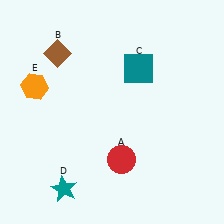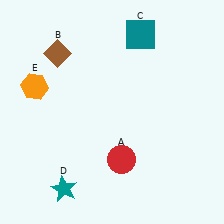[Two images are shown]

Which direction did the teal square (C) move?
The teal square (C) moved up.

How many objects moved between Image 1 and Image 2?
1 object moved between the two images.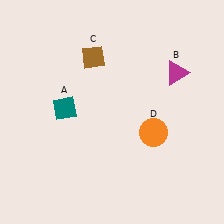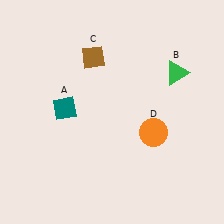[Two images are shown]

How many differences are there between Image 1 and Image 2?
There is 1 difference between the two images.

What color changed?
The triangle (B) changed from magenta in Image 1 to green in Image 2.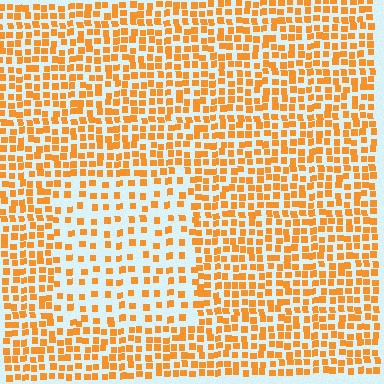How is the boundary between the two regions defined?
The boundary is defined by a change in element density (approximately 2.0x ratio). All elements are the same color, size, and shape.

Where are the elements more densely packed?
The elements are more densely packed outside the rectangle boundary.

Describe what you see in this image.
The image contains small orange elements arranged at two different densities. A rectangle-shaped region is visible where the elements are less densely packed than the surrounding area.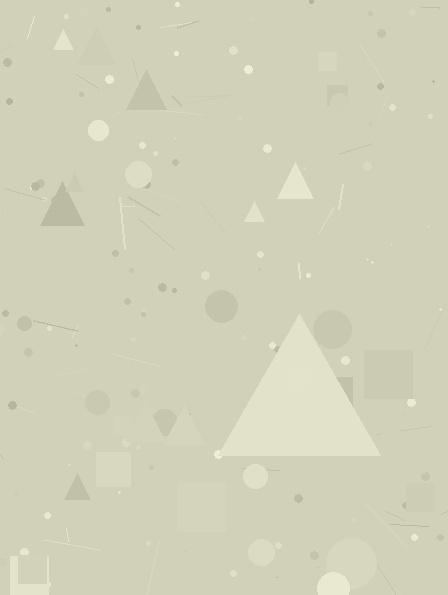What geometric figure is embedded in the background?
A triangle is embedded in the background.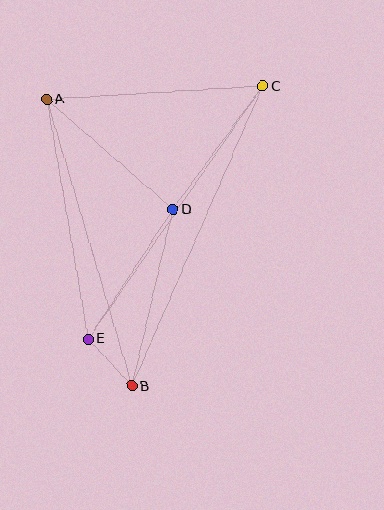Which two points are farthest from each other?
Points B and C are farthest from each other.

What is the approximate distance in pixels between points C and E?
The distance between C and E is approximately 308 pixels.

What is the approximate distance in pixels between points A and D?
The distance between A and D is approximately 168 pixels.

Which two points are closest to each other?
Points B and E are closest to each other.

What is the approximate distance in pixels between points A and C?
The distance between A and C is approximately 217 pixels.